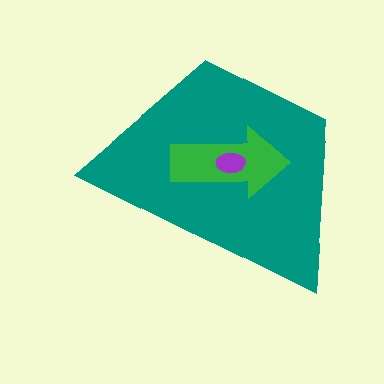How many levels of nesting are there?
3.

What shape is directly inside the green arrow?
The purple ellipse.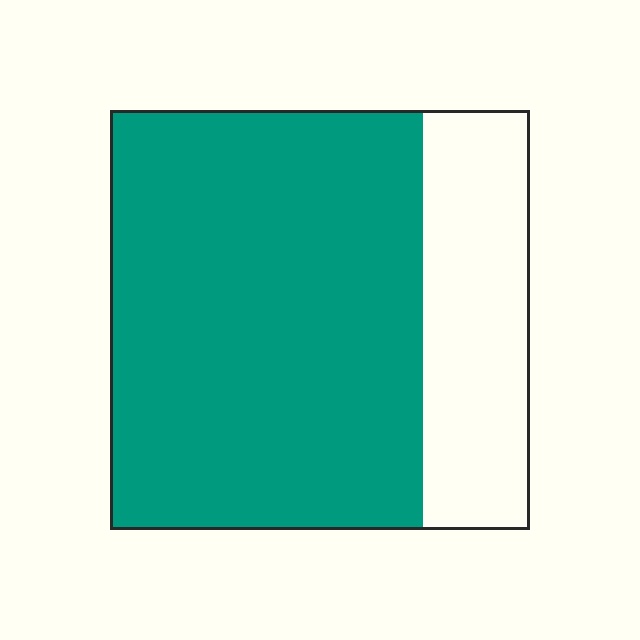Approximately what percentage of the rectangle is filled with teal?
Approximately 75%.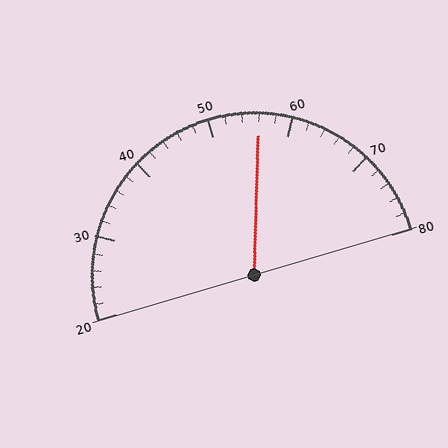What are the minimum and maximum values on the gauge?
The gauge ranges from 20 to 80.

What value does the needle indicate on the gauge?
The needle indicates approximately 56.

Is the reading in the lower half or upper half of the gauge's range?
The reading is in the upper half of the range (20 to 80).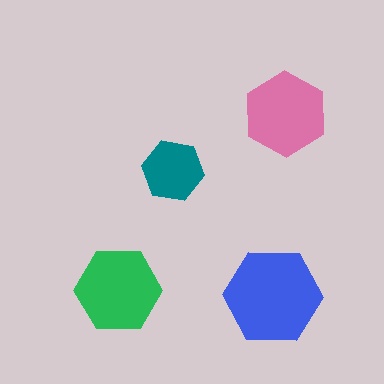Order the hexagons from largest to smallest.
the blue one, the green one, the pink one, the teal one.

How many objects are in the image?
There are 4 objects in the image.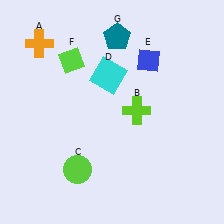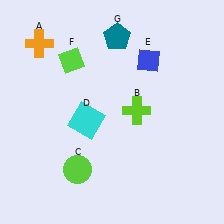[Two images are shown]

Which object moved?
The cyan square (D) moved down.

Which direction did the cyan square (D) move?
The cyan square (D) moved down.